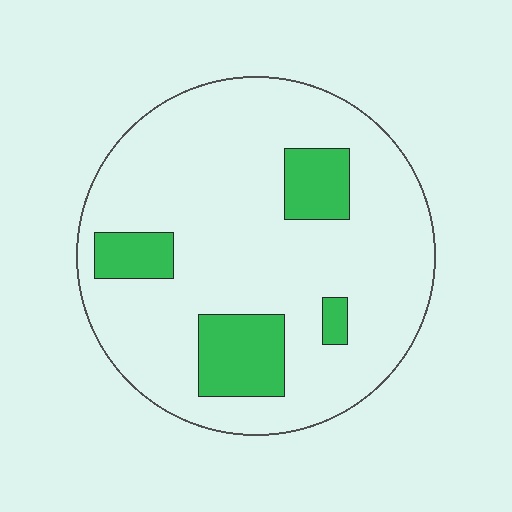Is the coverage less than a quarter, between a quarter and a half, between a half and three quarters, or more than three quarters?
Less than a quarter.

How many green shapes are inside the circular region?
4.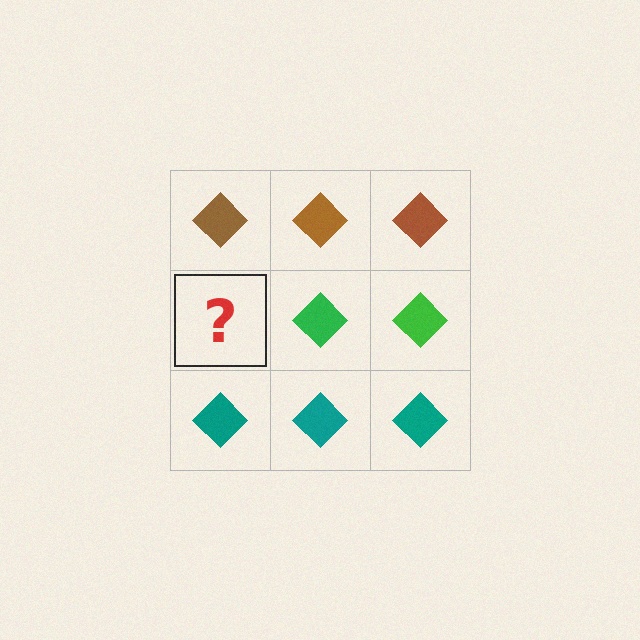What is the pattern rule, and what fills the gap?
The rule is that each row has a consistent color. The gap should be filled with a green diamond.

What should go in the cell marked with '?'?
The missing cell should contain a green diamond.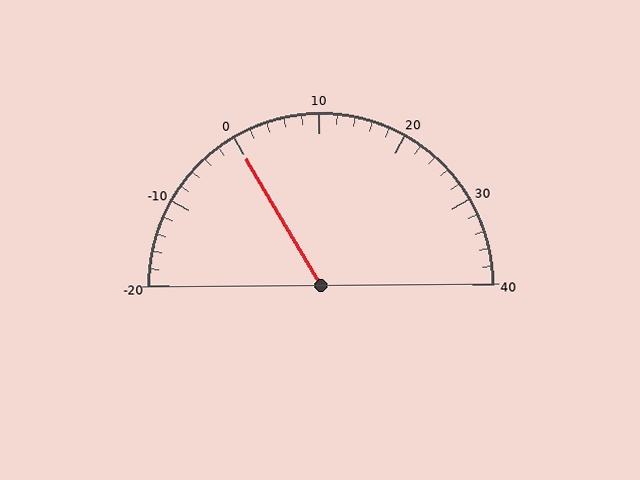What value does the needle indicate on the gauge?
The needle indicates approximately 0.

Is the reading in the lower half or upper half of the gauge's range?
The reading is in the lower half of the range (-20 to 40).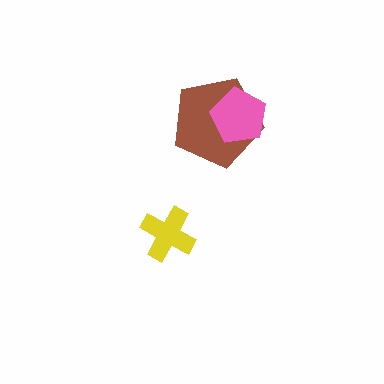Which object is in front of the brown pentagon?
The pink pentagon is in front of the brown pentagon.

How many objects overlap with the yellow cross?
0 objects overlap with the yellow cross.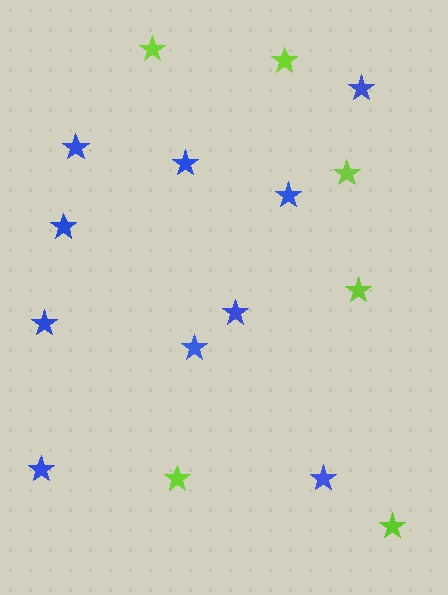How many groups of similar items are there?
There are 2 groups: one group of lime stars (6) and one group of blue stars (10).